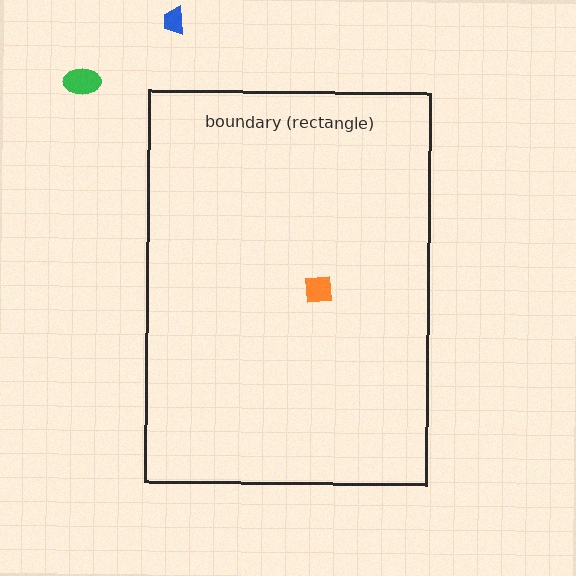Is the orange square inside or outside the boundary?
Inside.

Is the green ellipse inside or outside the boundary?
Outside.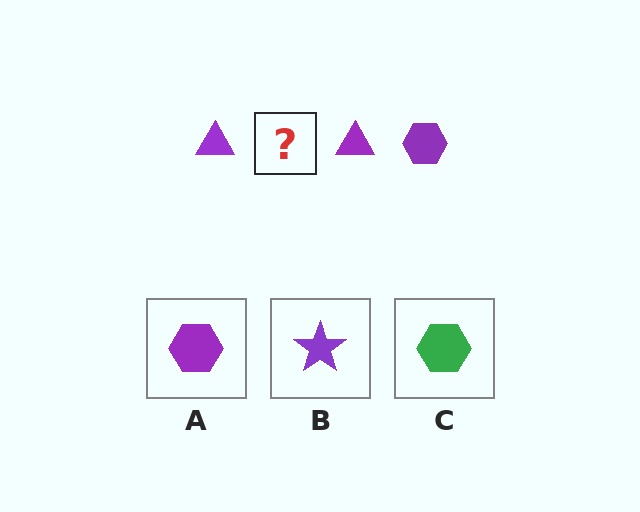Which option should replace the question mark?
Option A.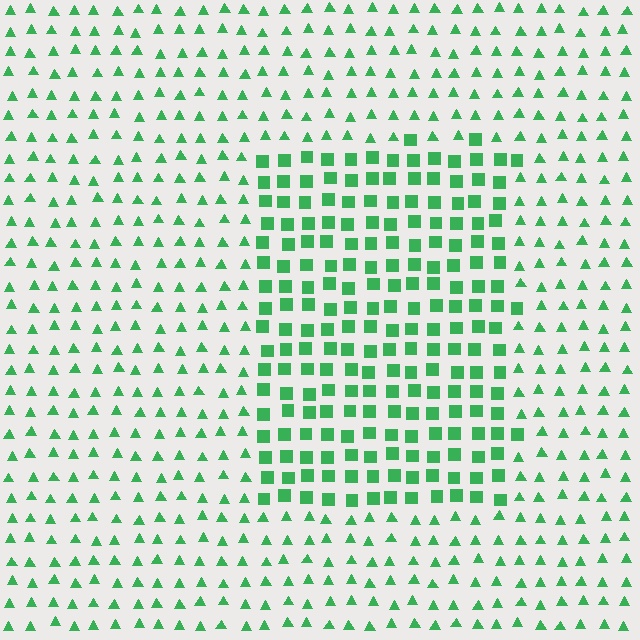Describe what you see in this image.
The image is filled with small green elements arranged in a uniform grid. A rectangle-shaped region contains squares, while the surrounding area contains triangles. The boundary is defined purely by the change in element shape.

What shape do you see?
I see a rectangle.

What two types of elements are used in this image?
The image uses squares inside the rectangle region and triangles outside it.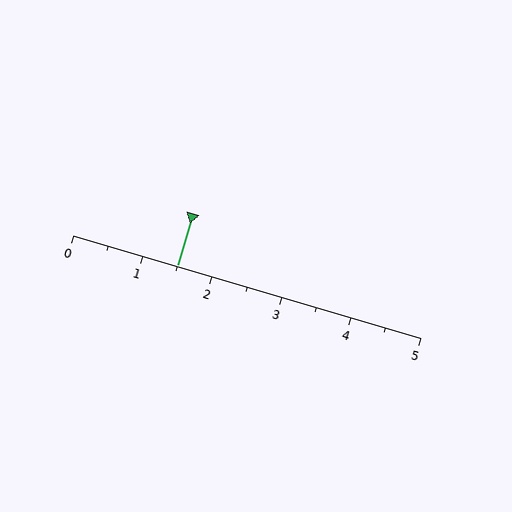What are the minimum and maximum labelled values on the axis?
The axis runs from 0 to 5.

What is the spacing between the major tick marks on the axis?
The major ticks are spaced 1 apart.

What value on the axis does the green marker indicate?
The marker indicates approximately 1.5.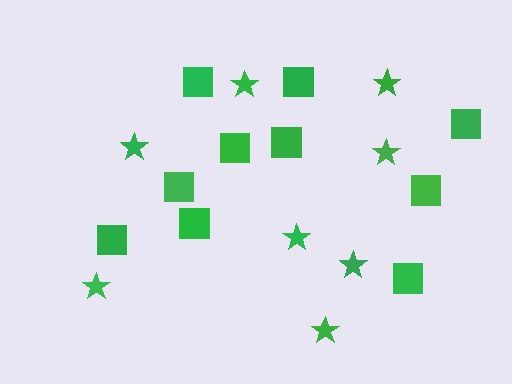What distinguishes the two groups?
There are 2 groups: one group of squares (10) and one group of stars (8).